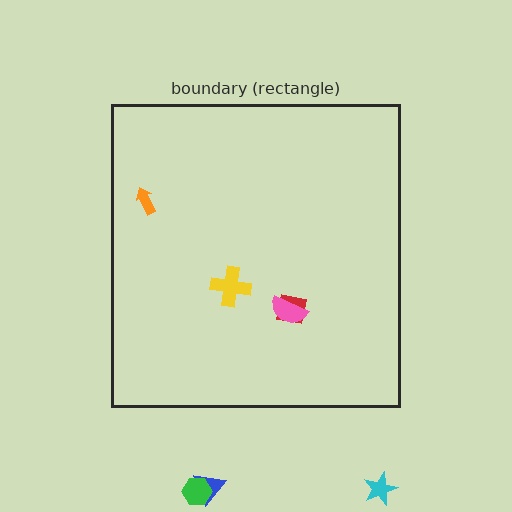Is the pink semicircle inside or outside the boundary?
Inside.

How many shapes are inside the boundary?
4 inside, 3 outside.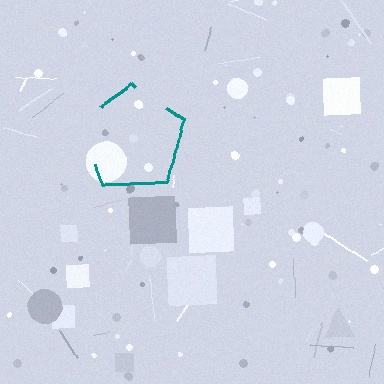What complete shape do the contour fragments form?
The contour fragments form a pentagon.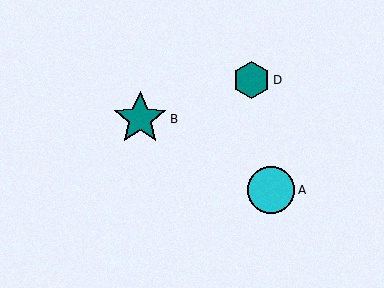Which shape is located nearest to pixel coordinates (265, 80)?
The teal hexagon (labeled D) at (251, 80) is nearest to that location.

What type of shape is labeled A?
Shape A is a cyan circle.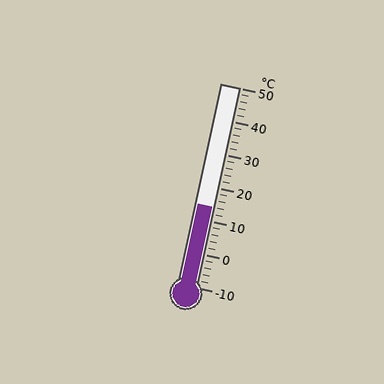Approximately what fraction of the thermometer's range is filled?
The thermometer is filled to approximately 40% of its range.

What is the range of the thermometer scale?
The thermometer scale ranges from -10°C to 50°C.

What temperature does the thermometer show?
The thermometer shows approximately 14°C.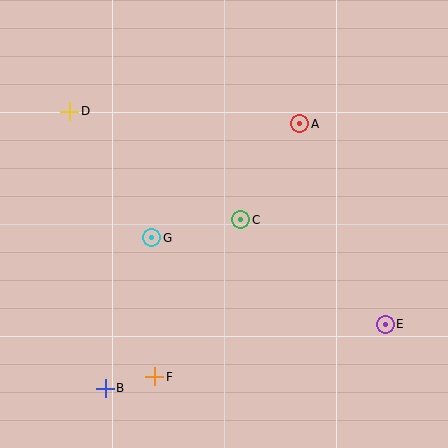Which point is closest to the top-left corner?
Point D is closest to the top-left corner.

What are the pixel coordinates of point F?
Point F is at (155, 377).